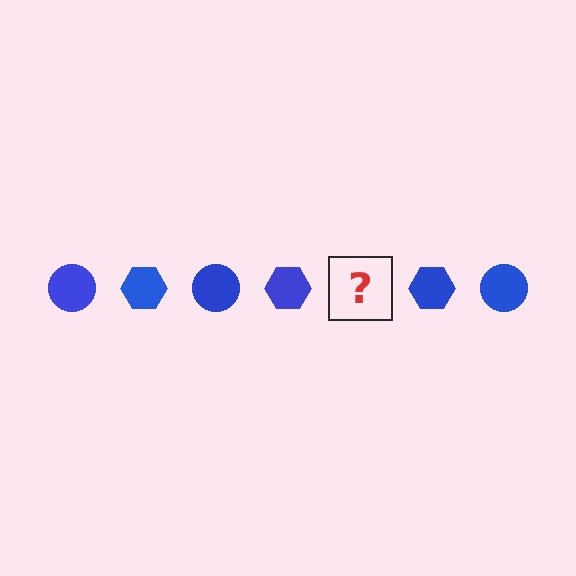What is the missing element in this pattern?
The missing element is a blue circle.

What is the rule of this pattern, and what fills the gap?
The rule is that the pattern cycles through circle, hexagon shapes in blue. The gap should be filled with a blue circle.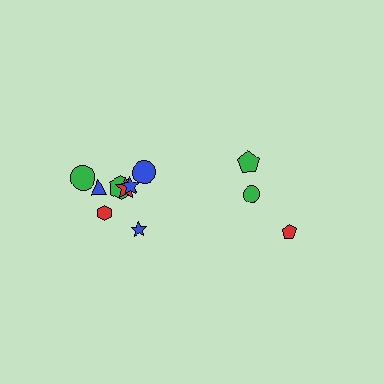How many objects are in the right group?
There are 3 objects.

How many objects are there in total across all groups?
There are 11 objects.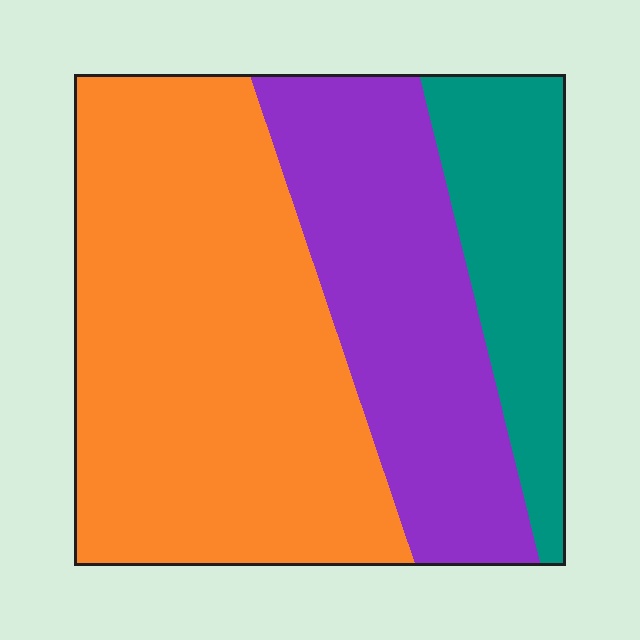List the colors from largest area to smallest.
From largest to smallest: orange, purple, teal.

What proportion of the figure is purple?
Purple takes up between a quarter and a half of the figure.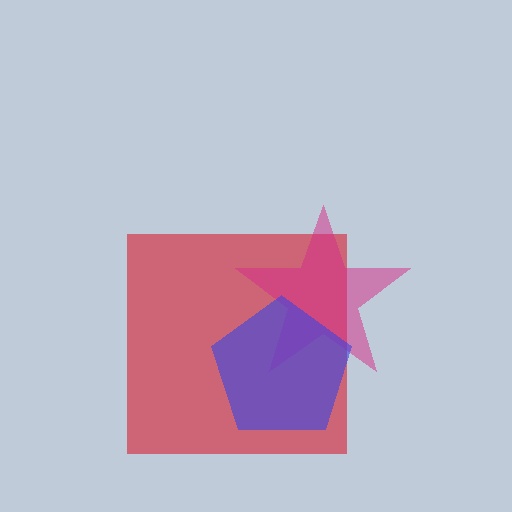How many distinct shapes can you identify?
There are 3 distinct shapes: a red square, a magenta star, a blue pentagon.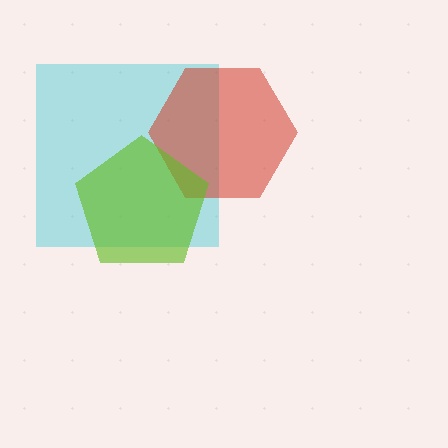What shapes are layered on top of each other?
The layered shapes are: a cyan square, a red hexagon, a lime pentagon.